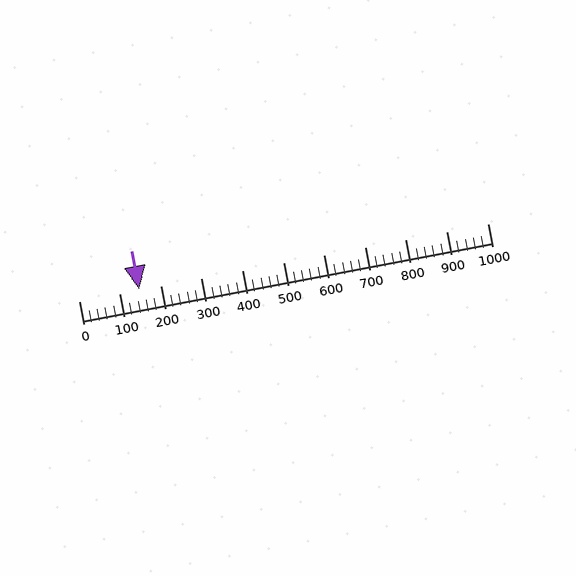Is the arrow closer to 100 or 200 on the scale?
The arrow is closer to 100.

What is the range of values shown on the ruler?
The ruler shows values from 0 to 1000.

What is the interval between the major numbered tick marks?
The major tick marks are spaced 100 units apart.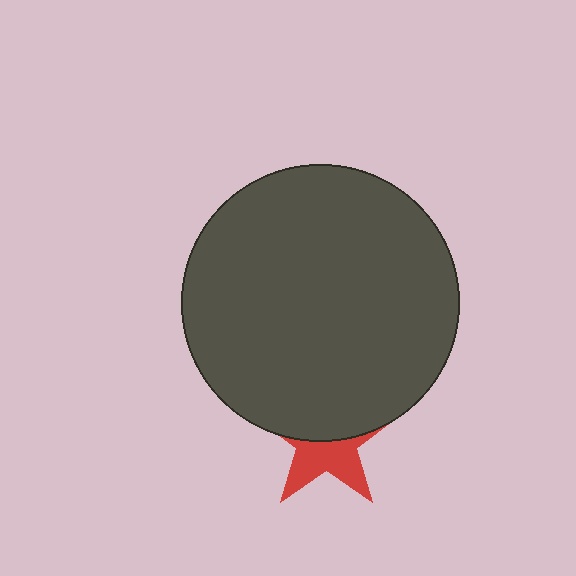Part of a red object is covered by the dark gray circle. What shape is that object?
It is a star.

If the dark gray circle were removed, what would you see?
You would see the complete red star.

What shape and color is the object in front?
The object in front is a dark gray circle.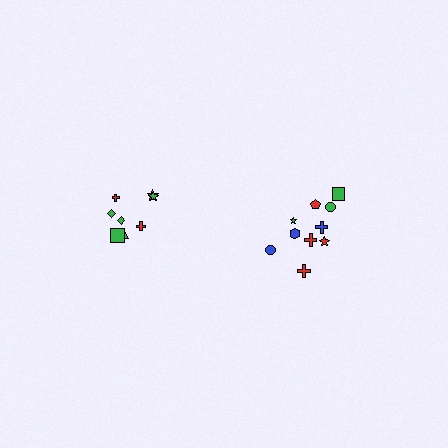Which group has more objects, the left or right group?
The right group.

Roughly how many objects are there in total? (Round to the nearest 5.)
Roughly 20 objects in total.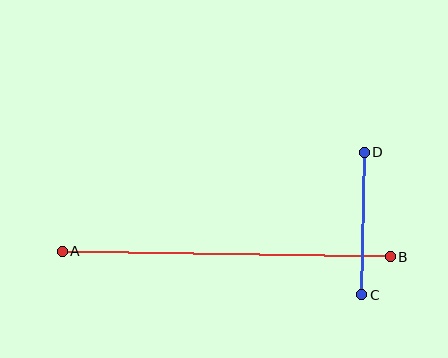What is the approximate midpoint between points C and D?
The midpoint is at approximately (363, 223) pixels.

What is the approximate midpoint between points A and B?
The midpoint is at approximately (226, 254) pixels.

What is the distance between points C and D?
The distance is approximately 142 pixels.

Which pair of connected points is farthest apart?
Points A and B are farthest apart.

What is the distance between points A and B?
The distance is approximately 328 pixels.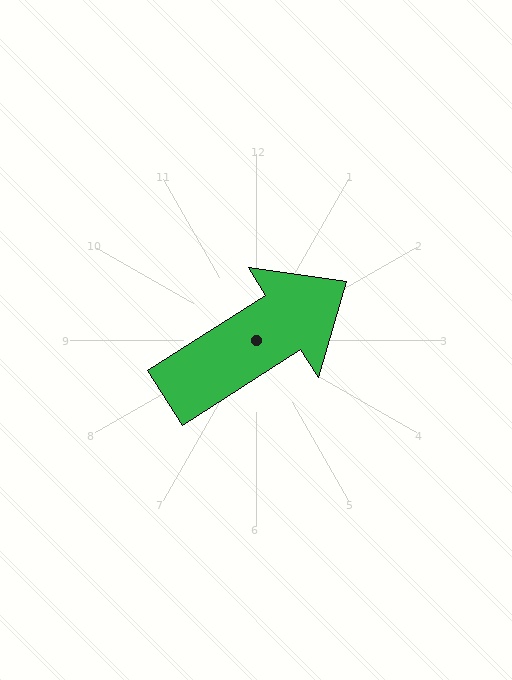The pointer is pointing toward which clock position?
Roughly 2 o'clock.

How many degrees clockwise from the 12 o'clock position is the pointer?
Approximately 57 degrees.